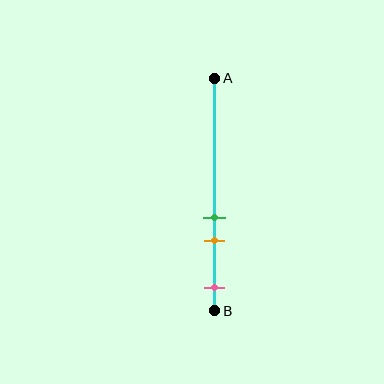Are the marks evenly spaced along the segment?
No, the marks are not evenly spaced.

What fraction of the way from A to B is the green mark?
The green mark is approximately 60% (0.6) of the way from A to B.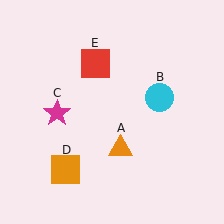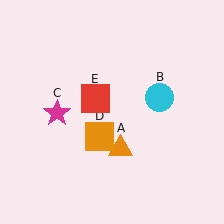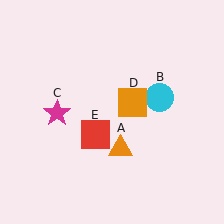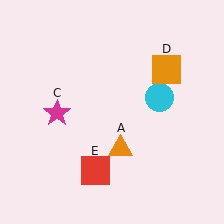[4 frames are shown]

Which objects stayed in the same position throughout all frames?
Orange triangle (object A) and cyan circle (object B) and magenta star (object C) remained stationary.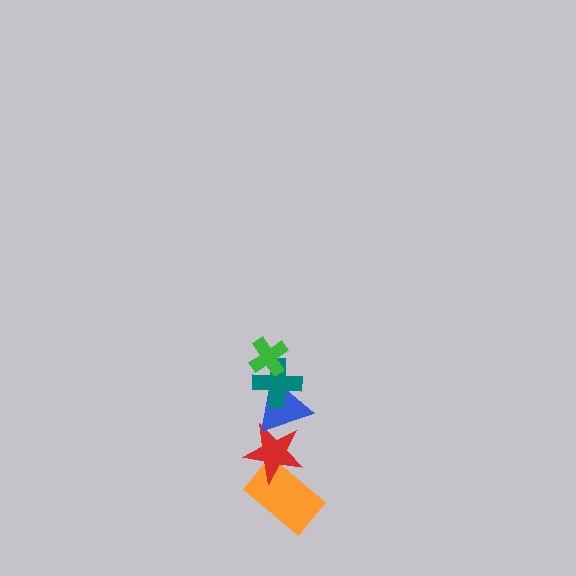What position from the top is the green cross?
The green cross is 1st from the top.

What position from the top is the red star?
The red star is 4th from the top.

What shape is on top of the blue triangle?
The teal cross is on top of the blue triangle.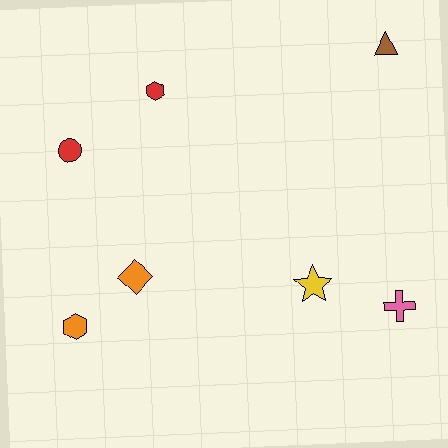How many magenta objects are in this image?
There are no magenta objects.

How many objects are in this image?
There are 7 objects.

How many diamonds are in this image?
There is 1 diamond.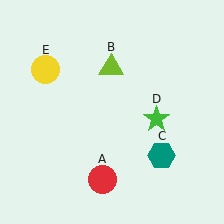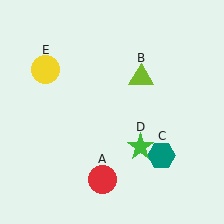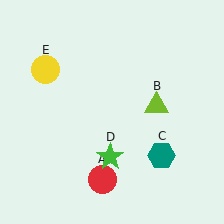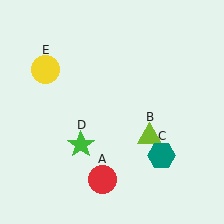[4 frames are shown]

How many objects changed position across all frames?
2 objects changed position: lime triangle (object B), green star (object D).